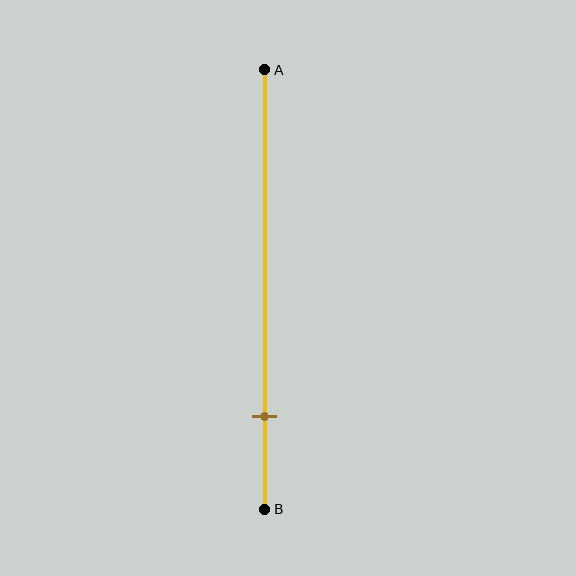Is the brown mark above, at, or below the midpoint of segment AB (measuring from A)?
The brown mark is below the midpoint of segment AB.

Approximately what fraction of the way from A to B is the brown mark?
The brown mark is approximately 80% of the way from A to B.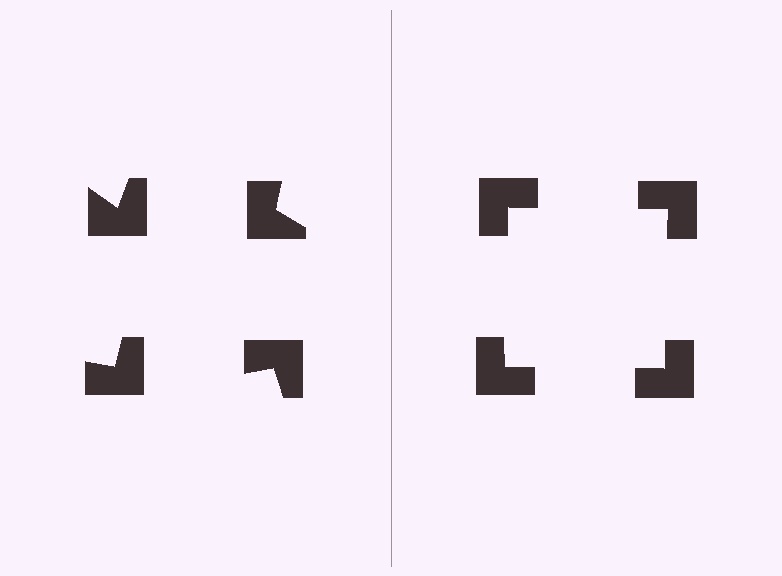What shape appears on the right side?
An illusory square.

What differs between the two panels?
The notched squares are positioned identically on both sides; only the wedge orientations differ. On the right they align to a square; on the left they are misaligned.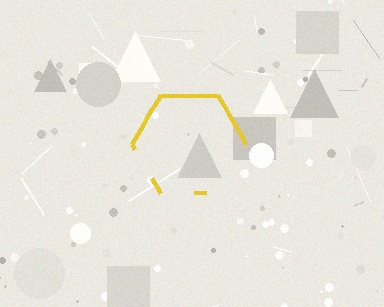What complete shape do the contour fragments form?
The contour fragments form a hexagon.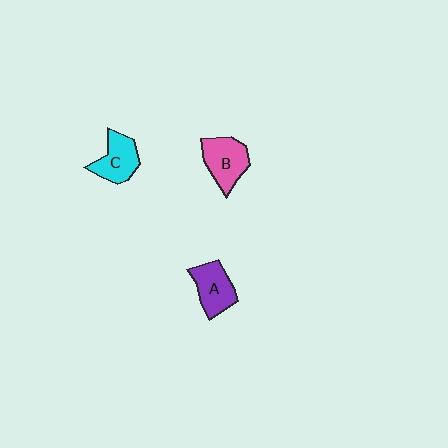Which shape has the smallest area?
Shape C (cyan).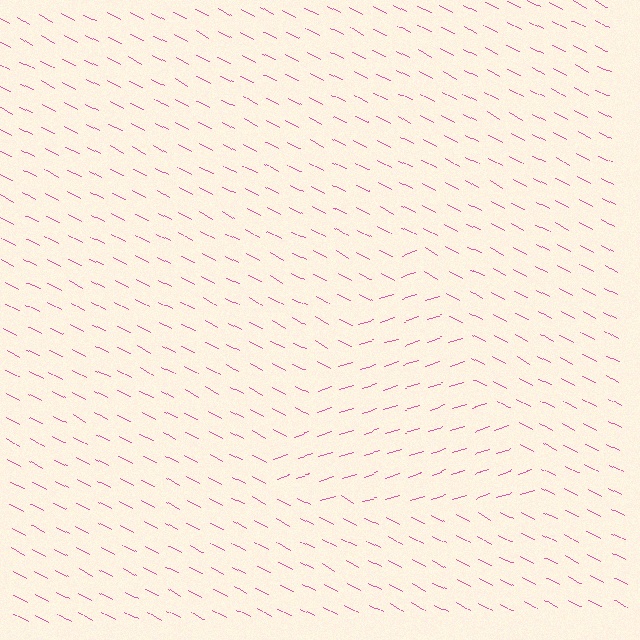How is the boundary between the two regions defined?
The boundary is defined purely by a change in line orientation (approximately 45 degrees difference). All lines are the same color and thickness.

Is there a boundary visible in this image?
Yes, there is a texture boundary formed by a change in line orientation.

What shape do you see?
I see a triangle.